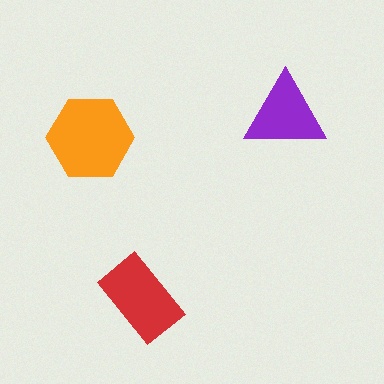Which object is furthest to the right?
The purple triangle is rightmost.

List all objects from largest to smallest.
The orange hexagon, the red rectangle, the purple triangle.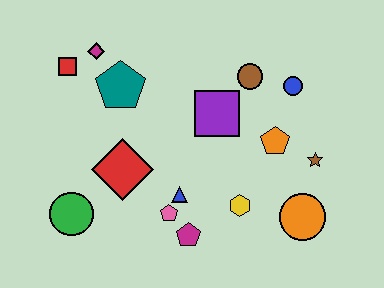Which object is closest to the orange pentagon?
The brown star is closest to the orange pentagon.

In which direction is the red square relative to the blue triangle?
The red square is above the blue triangle.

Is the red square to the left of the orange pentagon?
Yes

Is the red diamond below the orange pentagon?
Yes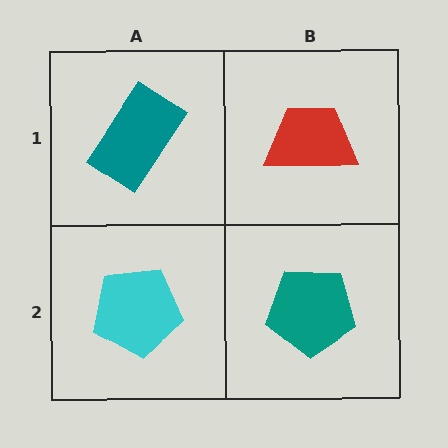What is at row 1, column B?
A red trapezoid.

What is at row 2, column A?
A cyan pentagon.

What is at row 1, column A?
A teal rectangle.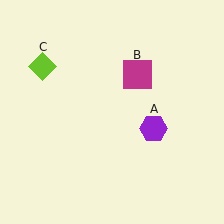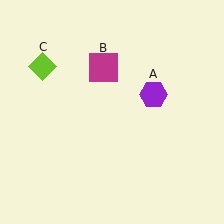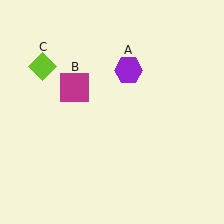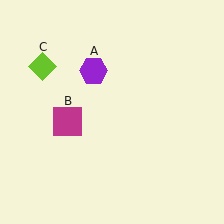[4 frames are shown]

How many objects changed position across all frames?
2 objects changed position: purple hexagon (object A), magenta square (object B).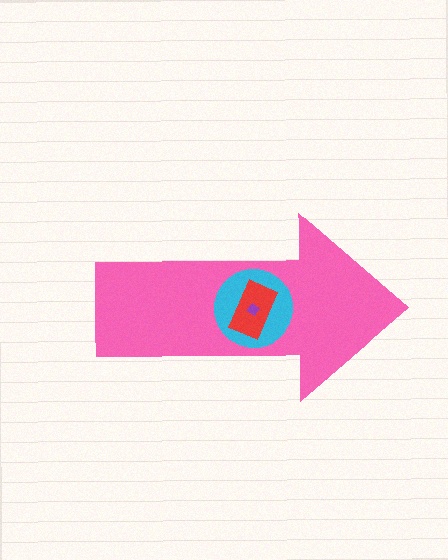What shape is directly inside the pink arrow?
The cyan circle.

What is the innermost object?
The purple diamond.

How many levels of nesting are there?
4.